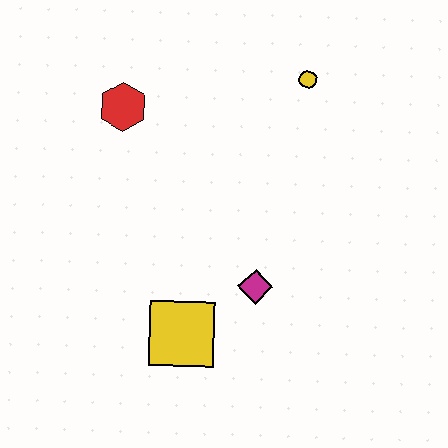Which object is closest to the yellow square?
The magenta diamond is closest to the yellow square.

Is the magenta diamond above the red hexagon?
No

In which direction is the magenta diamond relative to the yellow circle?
The magenta diamond is below the yellow circle.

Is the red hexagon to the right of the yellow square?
No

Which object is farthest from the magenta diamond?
The red hexagon is farthest from the magenta diamond.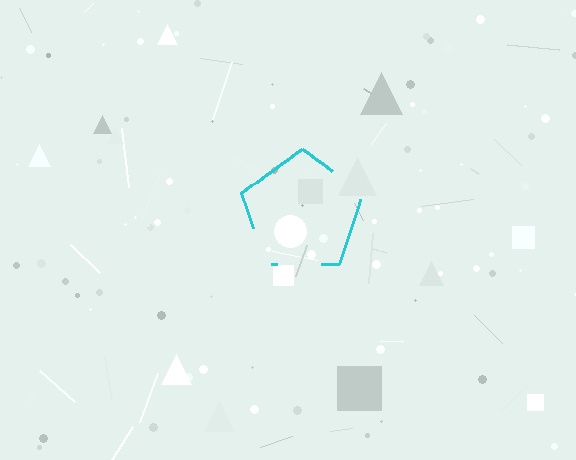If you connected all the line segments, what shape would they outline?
They would outline a pentagon.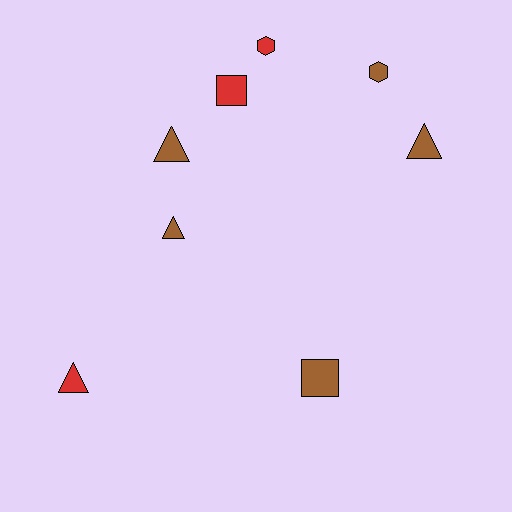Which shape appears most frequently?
Triangle, with 4 objects.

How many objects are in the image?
There are 8 objects.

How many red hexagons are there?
There is 1 red hexagon.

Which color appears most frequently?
Brown, with 5 objects.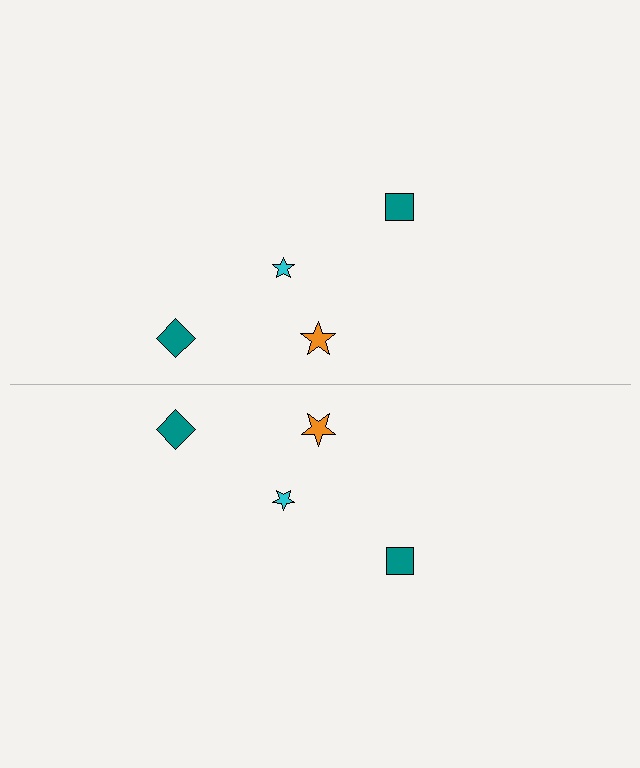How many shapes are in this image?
There are 8 shapes in this image.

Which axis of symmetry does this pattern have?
The pattern has a horizontal axis of symmetry running through the center of the image.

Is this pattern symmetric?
Yes, this pattern has bilateral (reflection) symmetry.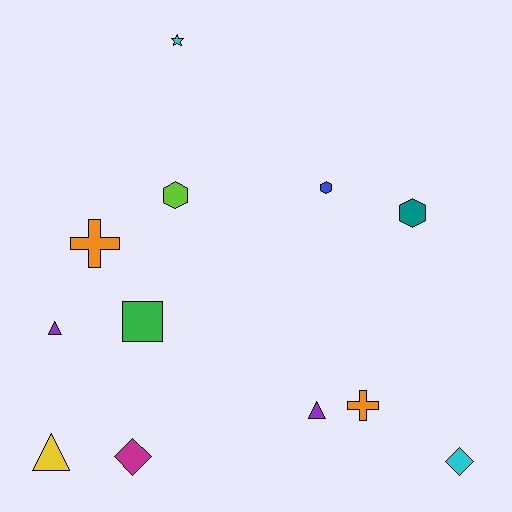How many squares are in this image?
There is 1 square.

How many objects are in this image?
There are 12 objects.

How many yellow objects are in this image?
There is 1 yellow object.